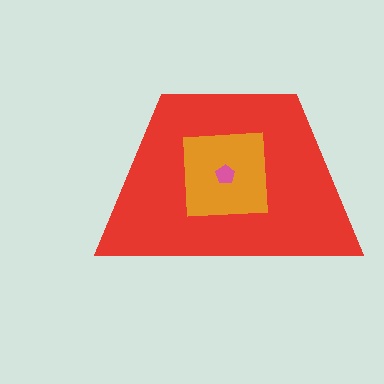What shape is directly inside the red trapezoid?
The orange square.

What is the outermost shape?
The red trapezoid.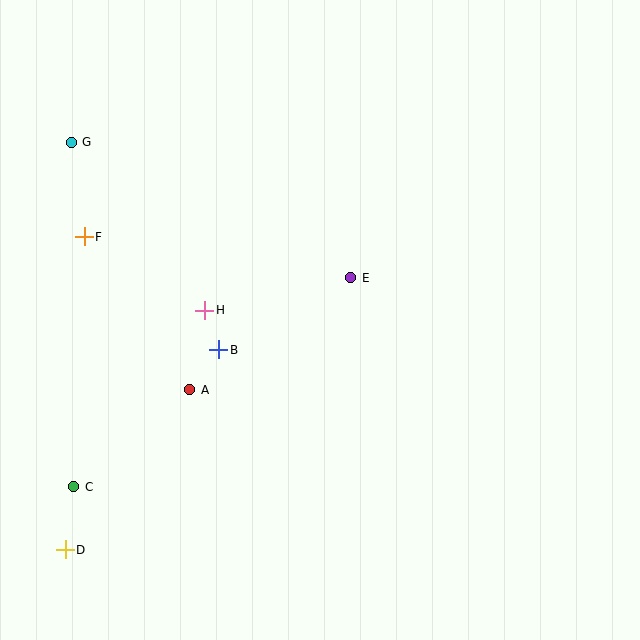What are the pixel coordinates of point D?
Point D is at (65, 550).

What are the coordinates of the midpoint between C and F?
The midpoint between C and F is at (79, 362).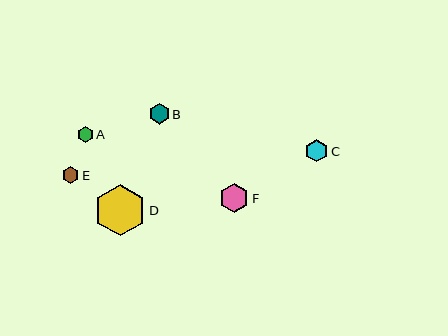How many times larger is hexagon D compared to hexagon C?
Hexagon D is approximately 2.3 times the size of hexagon C.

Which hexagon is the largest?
Hexagon D is the largest with a size of approximately 52 pixels.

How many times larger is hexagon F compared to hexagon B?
Hexagon F is approximately 1.4 times the size of hexagon B.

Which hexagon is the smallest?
Hexagon A is the smallest with a size of approximately 16 pixels.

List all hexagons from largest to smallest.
From largest to smallest: D, F, C, B, E, A.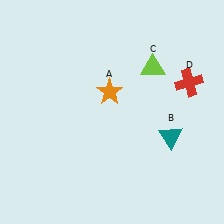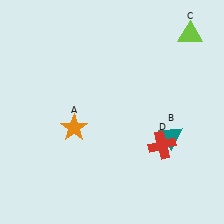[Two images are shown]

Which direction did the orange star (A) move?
The orange star (A) moved down.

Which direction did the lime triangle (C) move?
The lime triangle (C) moved right.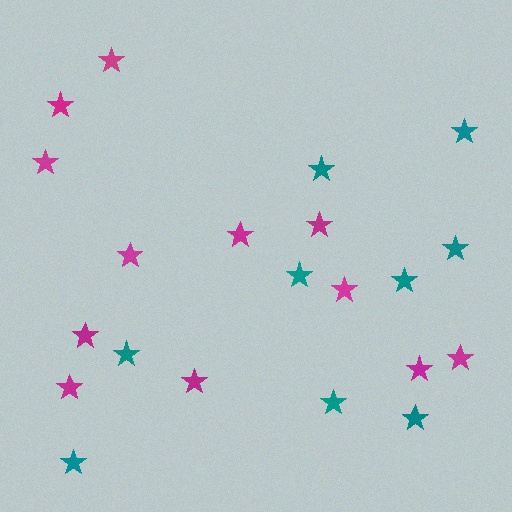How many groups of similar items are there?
There are 2 groups: one group of teal stars (9) and one group of magenta stars (12).